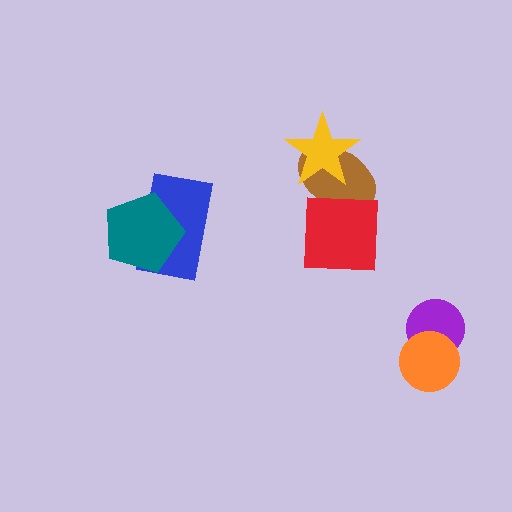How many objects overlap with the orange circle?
1 object overlaps with the orange circle.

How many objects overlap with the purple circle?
1 object overlaps with the purple circle.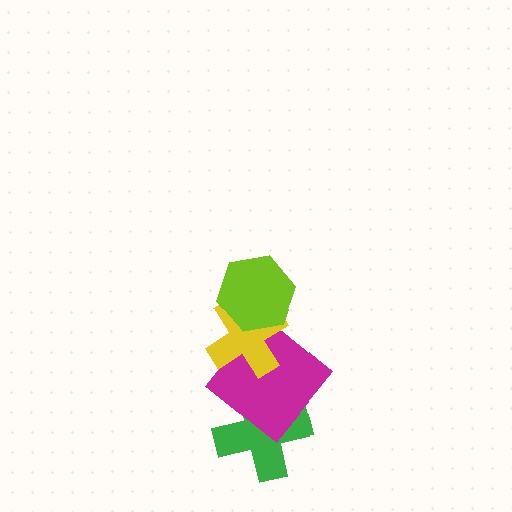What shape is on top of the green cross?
The magenta diamond is on top of the green cross.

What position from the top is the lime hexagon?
The lime hexagon is 1st from the top.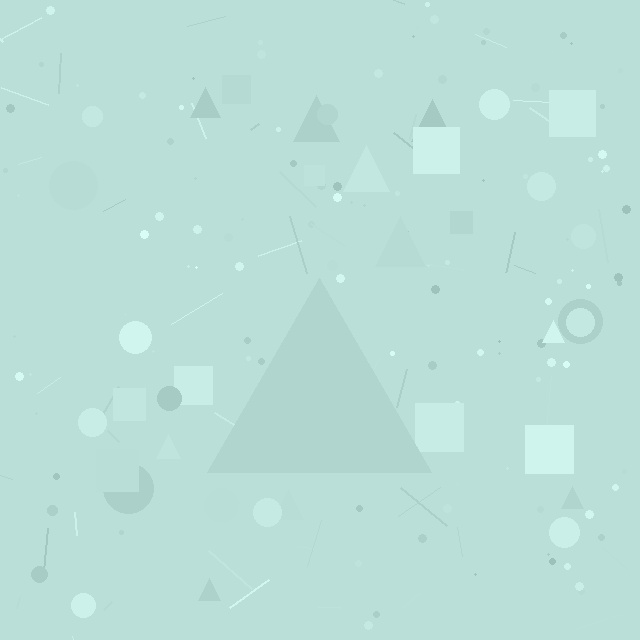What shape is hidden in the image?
A triangle is hidden in the image.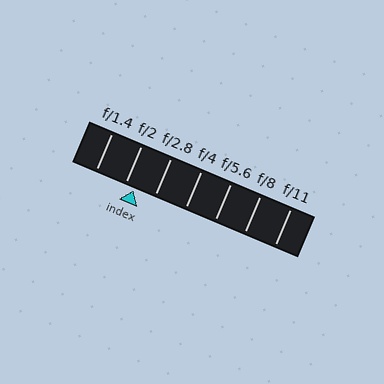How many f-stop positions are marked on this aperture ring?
There are 7 f-stop positions marked.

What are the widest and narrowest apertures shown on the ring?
The widest aperture shown is f/1.4 and the narrowest is f/11.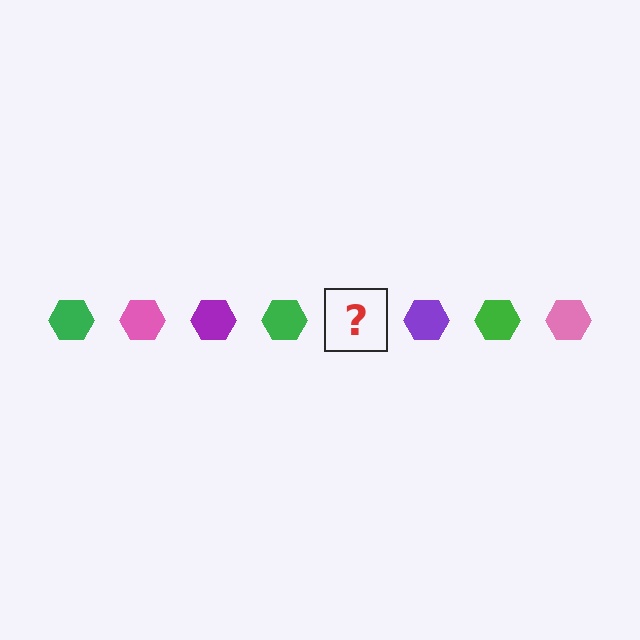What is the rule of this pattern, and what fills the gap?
The rule is that the pattern cycles through green, pink, purple hexagons. The gap should be filled with a pink hexagon.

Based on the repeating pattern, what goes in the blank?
The blank should be a pink hexagon.